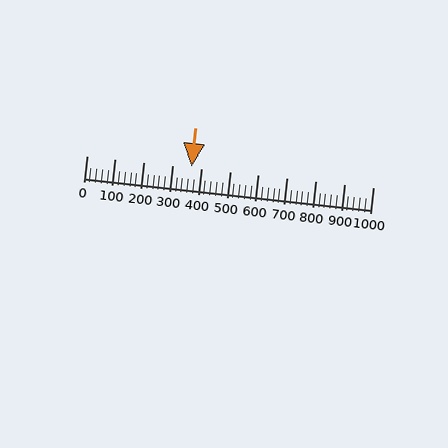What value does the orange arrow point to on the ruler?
The orange arrow points to approximately 368.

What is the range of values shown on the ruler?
The ruler shows values from 0 to 1000.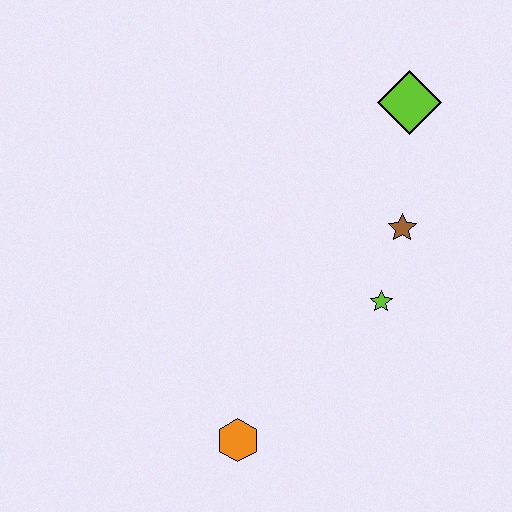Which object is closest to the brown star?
The lime star is closest to the brown star.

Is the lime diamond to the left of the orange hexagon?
No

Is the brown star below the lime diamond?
Yes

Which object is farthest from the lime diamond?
The orange hexagon is farthest from the lime diamond.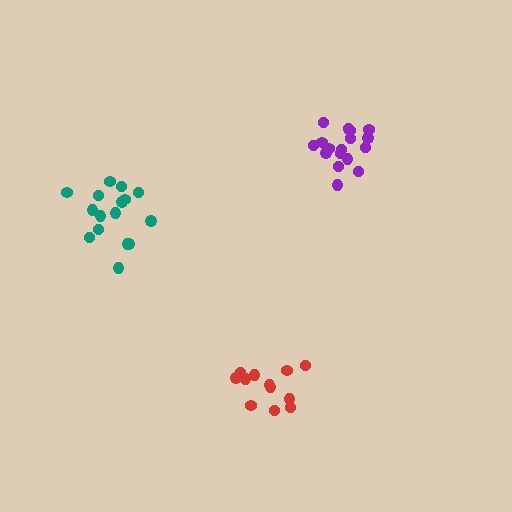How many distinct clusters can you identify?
There are 3 distinct clusters.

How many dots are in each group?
Group 1: 16 dots, Group 2: 12 dots, Group 3: 17 dots (45 total).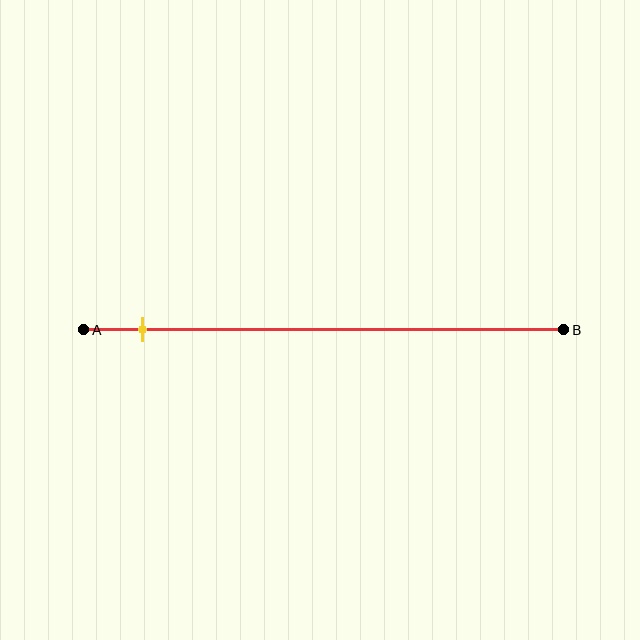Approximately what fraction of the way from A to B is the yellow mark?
The yellow mark is approximately 10% of the way from A to B.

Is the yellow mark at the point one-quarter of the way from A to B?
No, the mark is at about 10% from A, not at the 25% one-quarter point.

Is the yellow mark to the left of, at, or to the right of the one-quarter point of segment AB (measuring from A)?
The yellow mark is to the left of the one-quarter point of segment AB.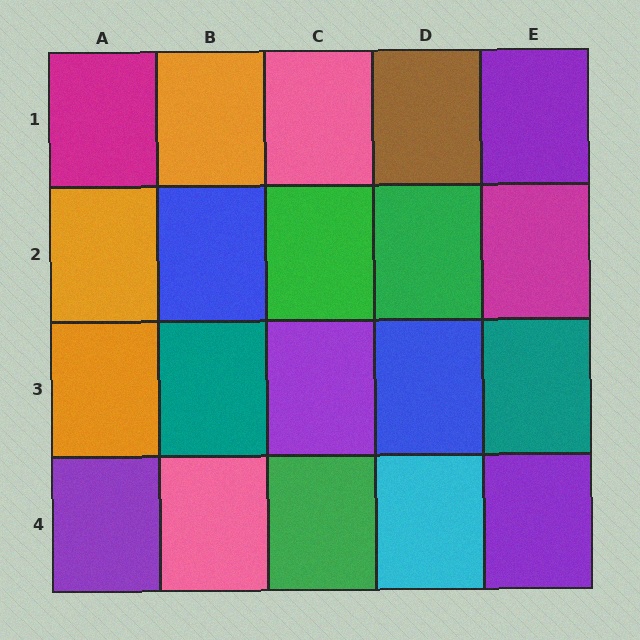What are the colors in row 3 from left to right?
Orange, teal, purple, blue, teal.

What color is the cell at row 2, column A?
Orange.